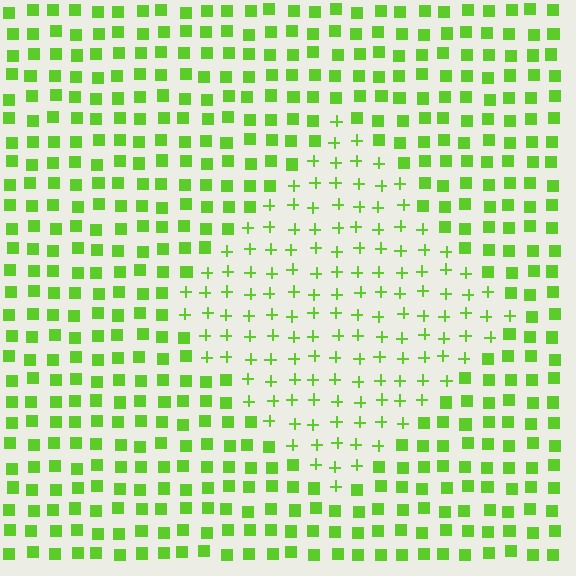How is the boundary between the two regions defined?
The boundary is defined by a change in element shape: plus signs inside vs. squares outside. All elements share the same color and spacing.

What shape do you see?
I see a diamond.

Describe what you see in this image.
The image is filled with small lime elements arranged in a uniform grid. A diamond-shaped region contains plus signs, while the surrounding area contains squares. The boundary is defined purely by the change in element shape.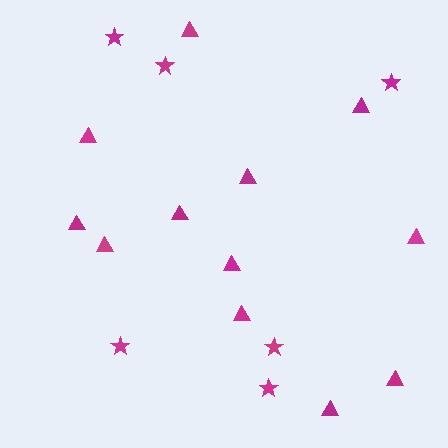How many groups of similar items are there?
There are 2 groups: one group of stars (6) and one group of triangles (12).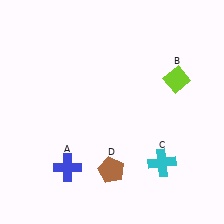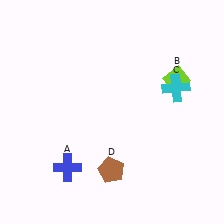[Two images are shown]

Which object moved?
The cyan cross (C) moved up.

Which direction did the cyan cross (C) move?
The cyan cross (C) moved up.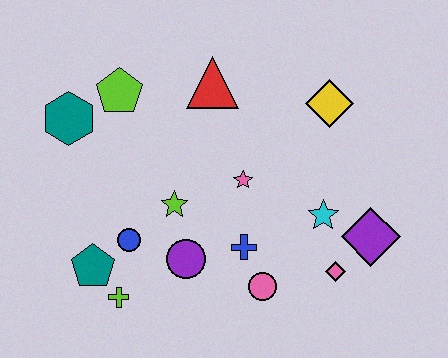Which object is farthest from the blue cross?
The teal hexagon is farthest from the blue cross.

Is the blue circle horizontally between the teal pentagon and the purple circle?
Yes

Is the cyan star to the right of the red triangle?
Yes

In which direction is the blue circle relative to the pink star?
The blue circle is to the left of the pink star.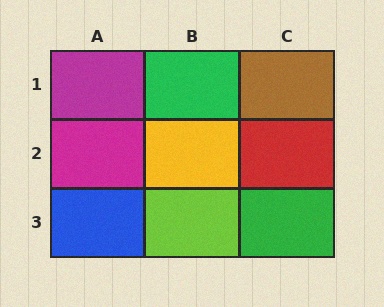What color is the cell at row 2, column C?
Red.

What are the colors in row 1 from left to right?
Magenta, green, brown.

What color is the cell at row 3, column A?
Blue.